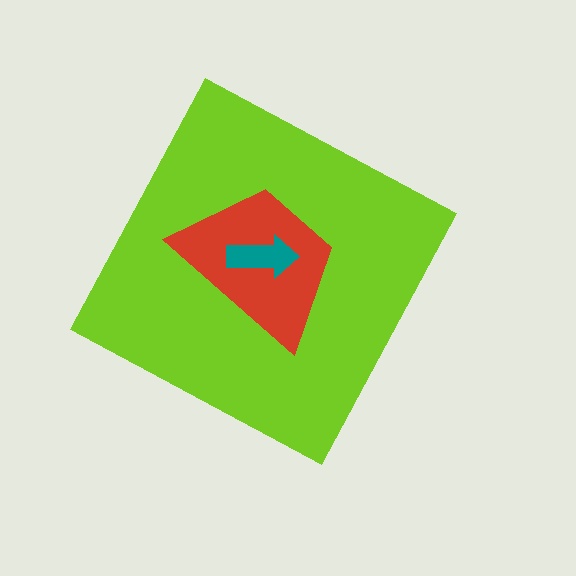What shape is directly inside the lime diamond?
The red trapezoid.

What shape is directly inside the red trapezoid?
The teal arrow.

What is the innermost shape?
The teal arrow.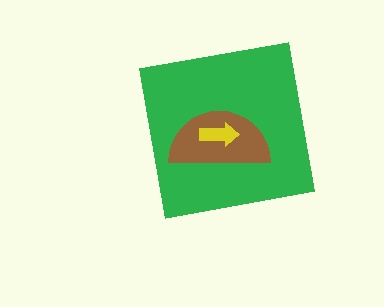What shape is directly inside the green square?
The brown semicircle.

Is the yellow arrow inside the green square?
Yes.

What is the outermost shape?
The green square.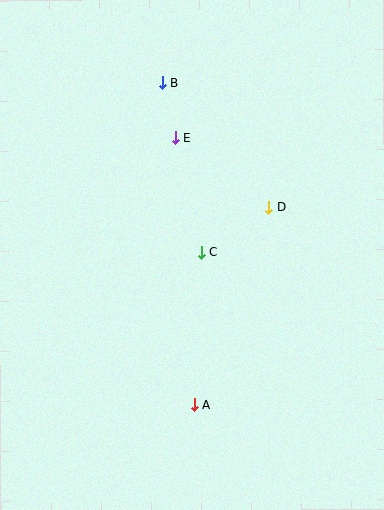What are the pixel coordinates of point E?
Point E is at (176, 138).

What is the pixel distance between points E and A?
The distance between E and A is 267 pixels.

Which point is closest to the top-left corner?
Point B is closest to the top-left corner.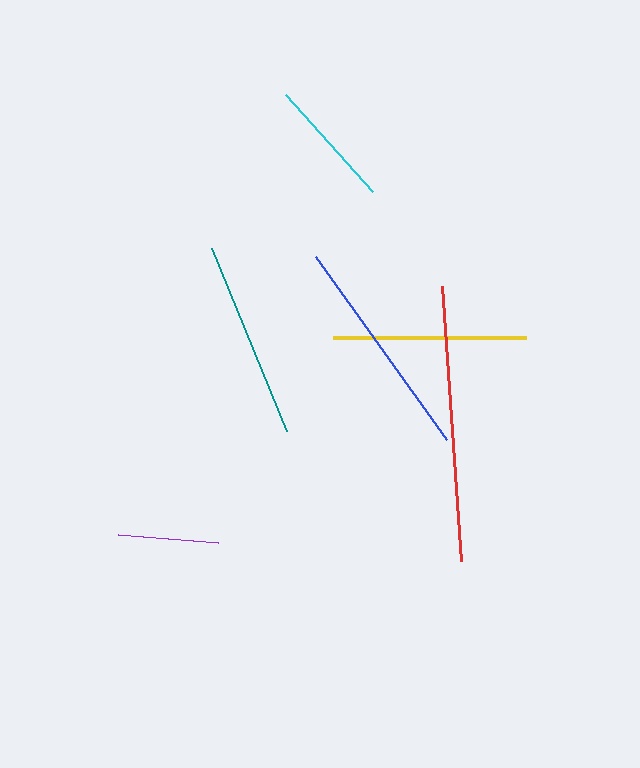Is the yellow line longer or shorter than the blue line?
The blue line is longer than the yellow line.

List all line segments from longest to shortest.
From longest to shortest: red, blue, teal, yellow, cyan, purple.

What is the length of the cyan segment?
The cyan segment is approximately 130 pixels long.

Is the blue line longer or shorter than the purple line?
The blue line is longer than the purple line.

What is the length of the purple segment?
The purple segment is approximately 101 pixels long.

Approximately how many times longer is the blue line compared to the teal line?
The blue line is approximately 1.1 times the length of the teal line.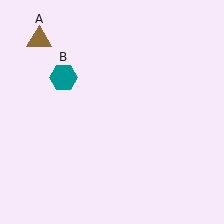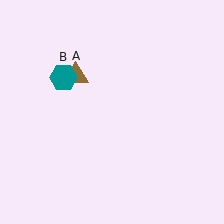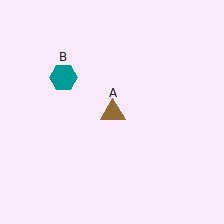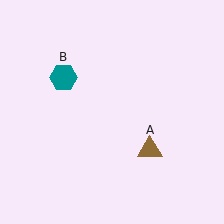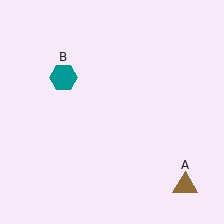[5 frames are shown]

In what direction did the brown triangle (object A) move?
The brown triangle (object A) moved down and to the right.